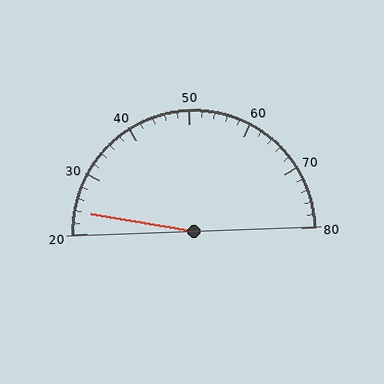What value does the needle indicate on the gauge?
The needle indicates approximately 24.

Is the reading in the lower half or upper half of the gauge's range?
The reading is in the lower half of the range (20 to 80).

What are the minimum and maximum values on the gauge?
The gauge ranges from 20 to 80.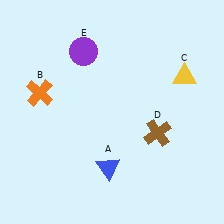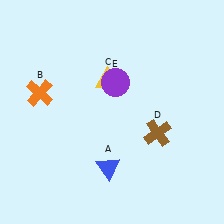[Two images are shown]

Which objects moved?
The objects that moved are: the yellow triangle (C), the purple circle (E).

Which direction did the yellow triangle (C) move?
The yellow triangle (C) moved left.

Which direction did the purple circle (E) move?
The purple circle (E) moved right.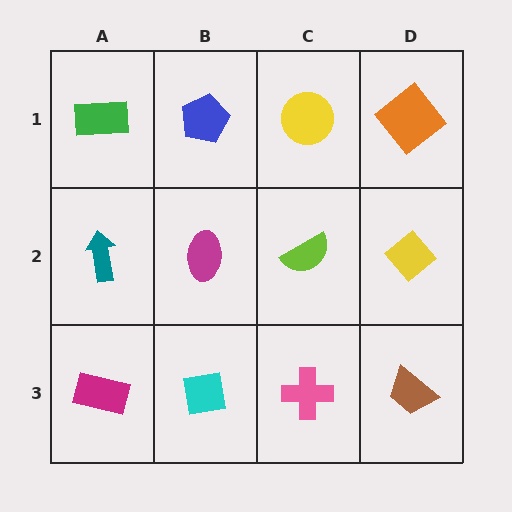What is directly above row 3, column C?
A lime semicircle.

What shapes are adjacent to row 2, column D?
An orange diamond (row 1, column D), a brown trapezoid (row 3, column D), a lime semicircle (row 2, column C).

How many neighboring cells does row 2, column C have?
4.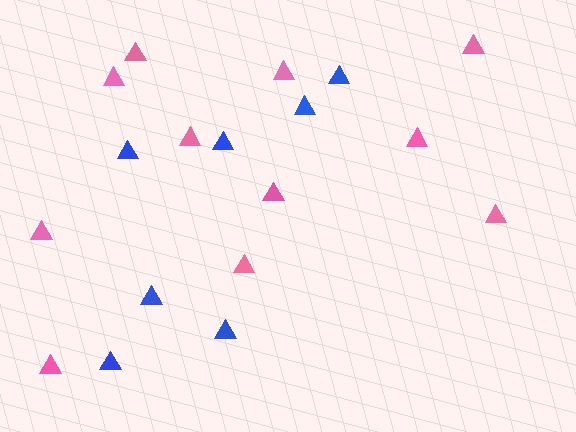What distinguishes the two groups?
There are 2 groups: one group of blue triangles (7) and one group of pink triangles (11).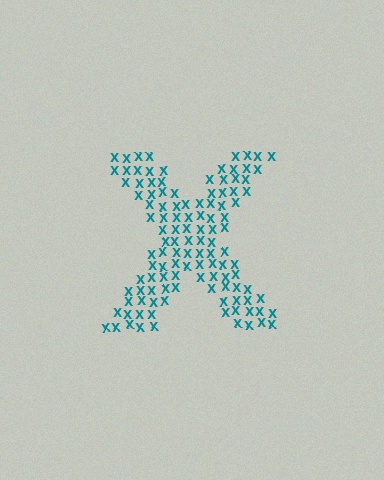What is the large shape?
The large shape is the letter X.